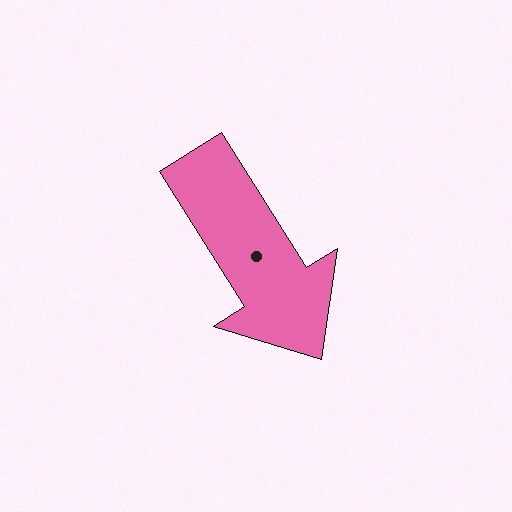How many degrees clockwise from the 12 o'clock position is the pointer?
Approximately 148 degrees.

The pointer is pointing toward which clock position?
Roughly 5 o'clock.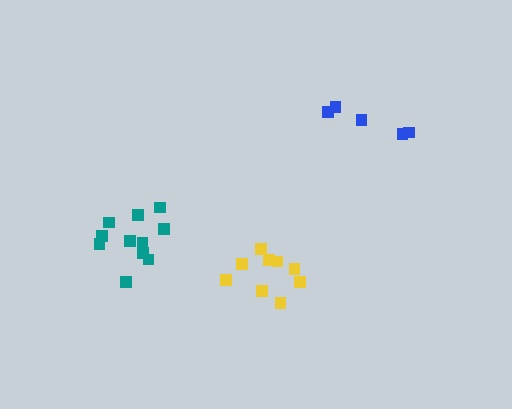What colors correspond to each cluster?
The clusters are colored: yellow, blue, teal.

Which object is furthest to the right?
The blue cluster is rightmost.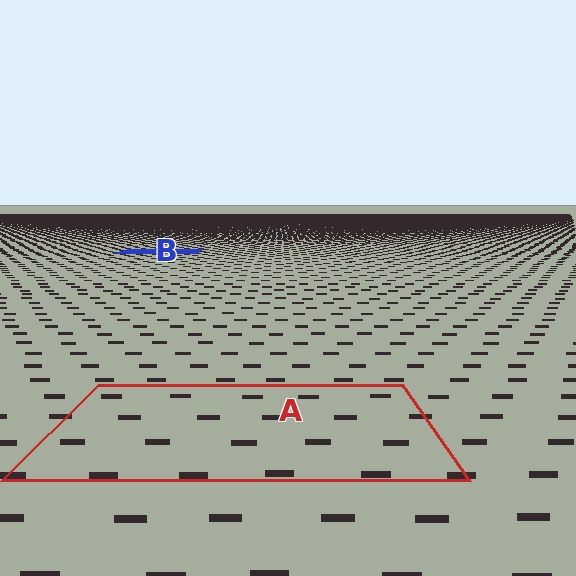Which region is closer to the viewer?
Region A is closer. The texture elements there are larger and more spread out.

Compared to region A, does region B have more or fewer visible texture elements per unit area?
Region B has more texture elements per unit area — they are packed more densely because it is farther away.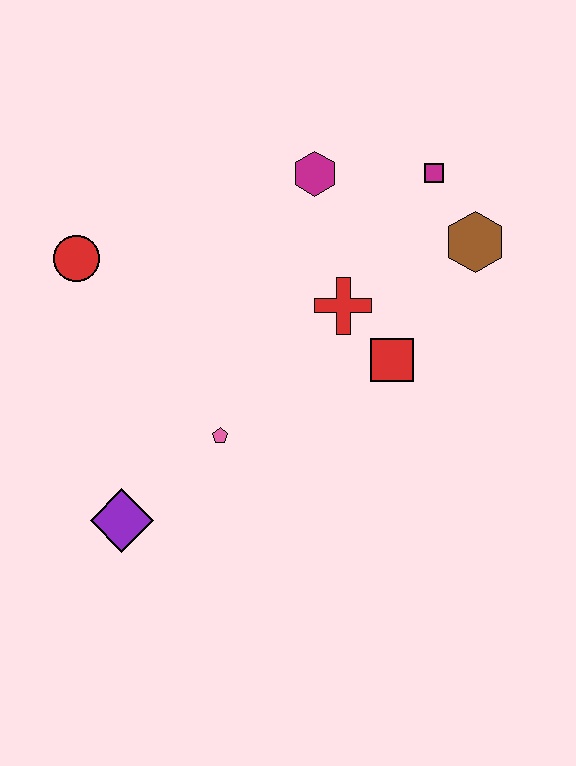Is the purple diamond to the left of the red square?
Yes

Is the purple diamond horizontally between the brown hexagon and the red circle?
Yes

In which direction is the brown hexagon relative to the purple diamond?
The brown hexagon is to the right of the purple diamond.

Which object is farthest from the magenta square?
The purple diamond is farthest from the magenta square.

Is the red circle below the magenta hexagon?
Yes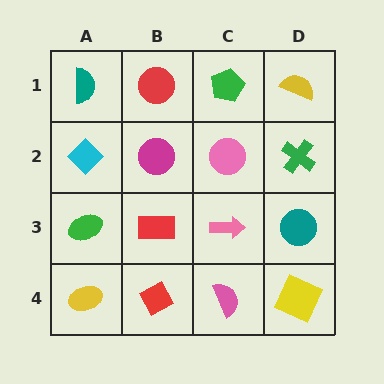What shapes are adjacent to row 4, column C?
A pink arrow (row 3, column C), a red diamond (row 4, column B), a yellow square (row 4, column D).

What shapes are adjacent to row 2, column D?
A yellow semicircle (row 1, column D), a teal circle (row 3, column D), a pink circle (row 2, column C).